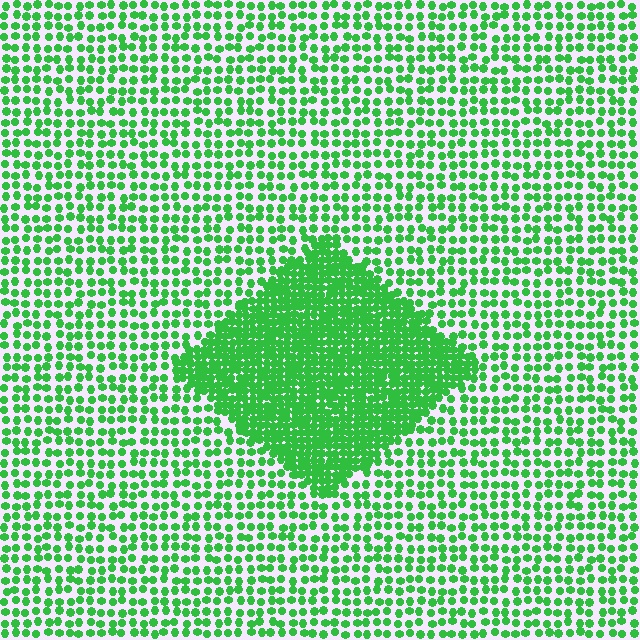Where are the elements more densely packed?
The elements are more densely packed inside the diamond boundary.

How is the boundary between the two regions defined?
The boundary is defined by a change in element density (approximately 2.4x ratio). All elements are the same color, size, and shape.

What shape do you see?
I see a diamond.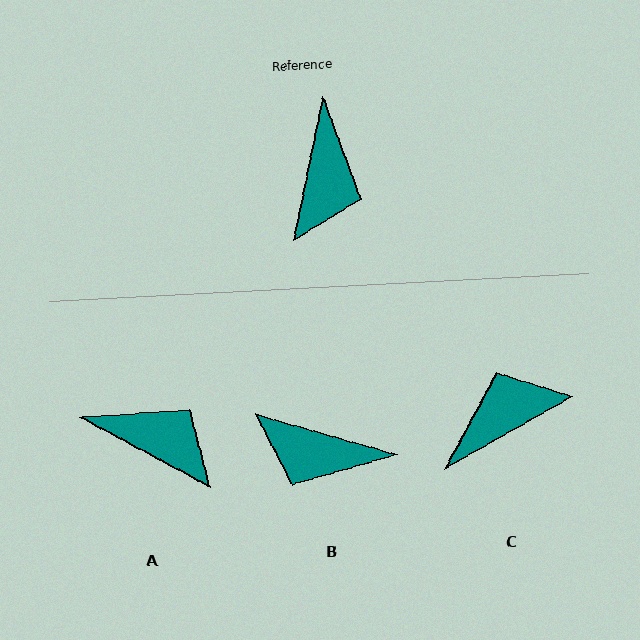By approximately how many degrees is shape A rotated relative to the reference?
Approximately 73 degrees counter-clockwise.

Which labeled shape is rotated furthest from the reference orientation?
C, about 131 degrees away.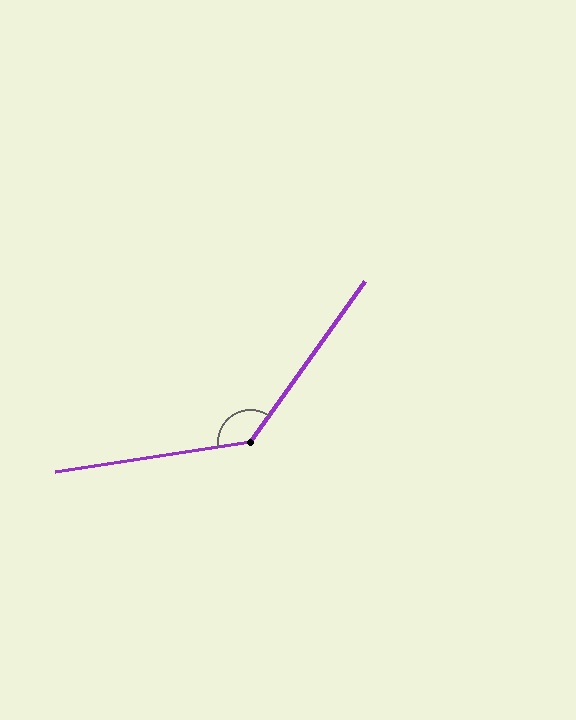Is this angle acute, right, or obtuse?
It is obtuse.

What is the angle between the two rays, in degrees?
Approximately 134 degrees.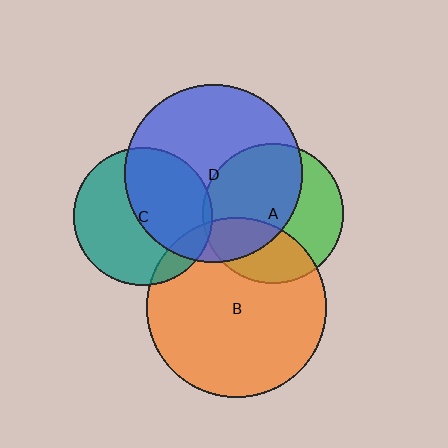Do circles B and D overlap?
Yes.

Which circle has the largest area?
Circle B (orange).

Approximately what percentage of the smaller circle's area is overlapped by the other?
Approximately 15%.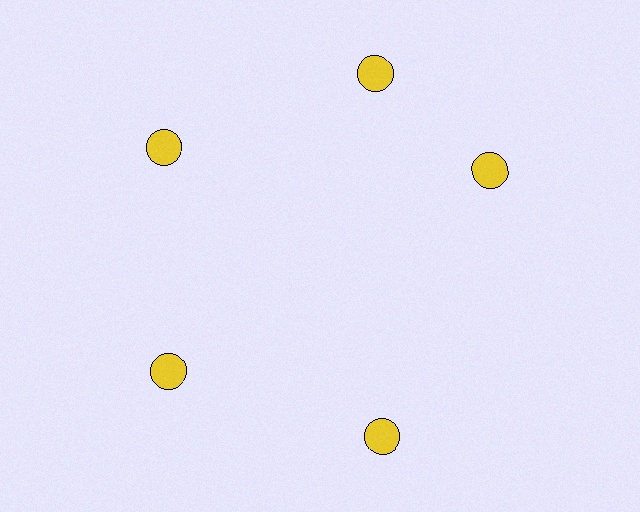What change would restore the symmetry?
The symmetry would be restored by rotating it back into even spacing with its neighbors so that all 5 circles sit at equal angles and equal distance from the center.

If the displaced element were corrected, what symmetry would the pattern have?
It would have 5-fold rotational symmetry — the pattern would map onto itself every 72 degrees.